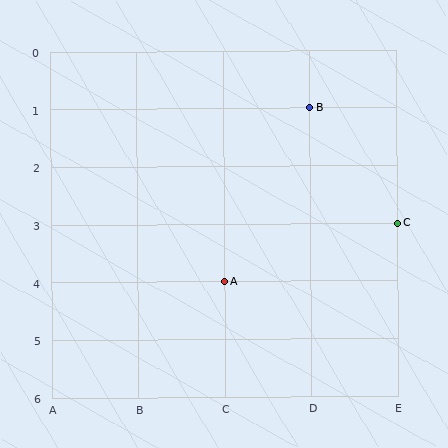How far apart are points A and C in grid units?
Points A and C are 2 columns and 1 row apart (about 2.2 grid units diagonally).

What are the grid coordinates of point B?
Point B is at grid coordinates (D, 1).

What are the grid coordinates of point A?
Point A is at grid coordinates (C, 4).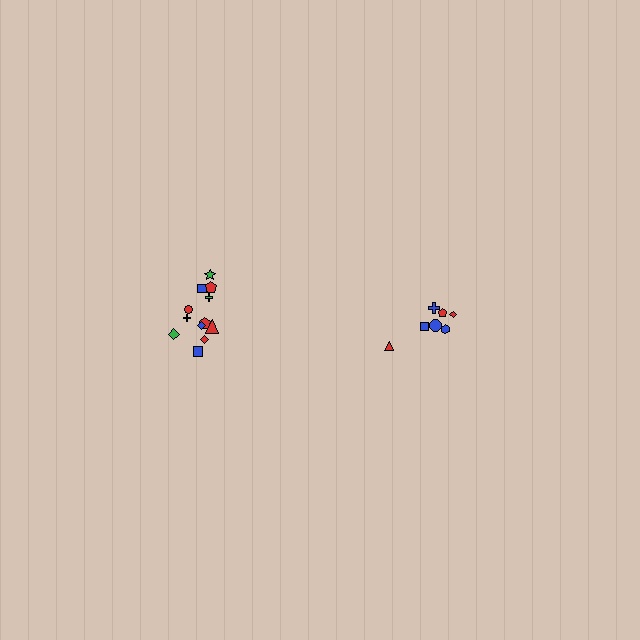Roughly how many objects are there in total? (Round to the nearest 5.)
Roughly 20 objects in total.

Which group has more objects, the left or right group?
The left group.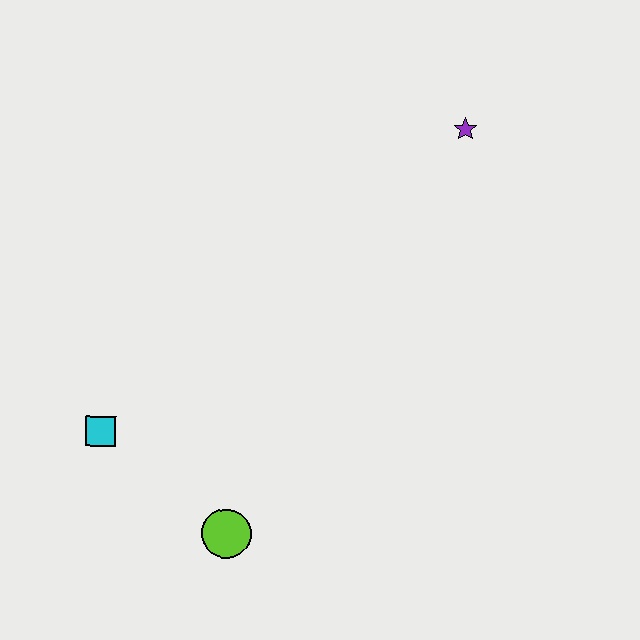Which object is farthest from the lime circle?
The purple star is farthest from the lime circle.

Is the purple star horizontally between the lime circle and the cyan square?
No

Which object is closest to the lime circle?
The cyan square is closest to the lime circle.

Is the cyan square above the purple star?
No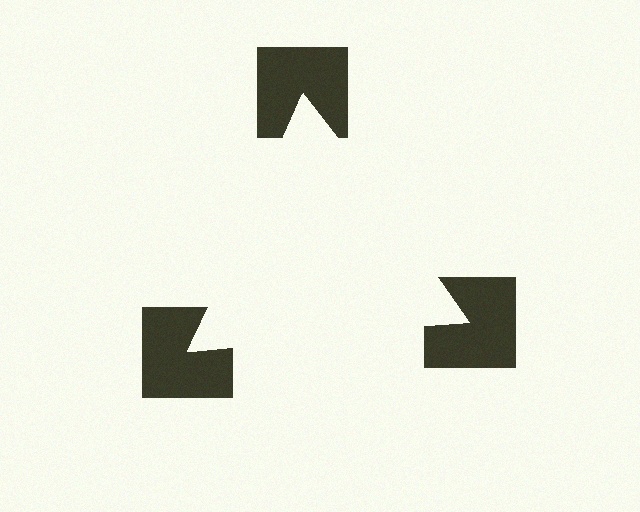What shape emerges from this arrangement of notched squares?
An illusory triangle — its edges are inferred from the aligned wedge cuts in the notched squares, not physically drawn.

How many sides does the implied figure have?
3 sides.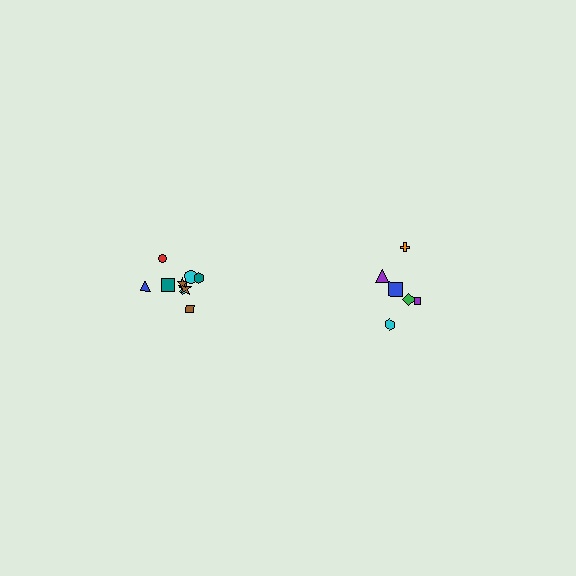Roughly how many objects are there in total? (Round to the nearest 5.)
Roughly 15 objects in total.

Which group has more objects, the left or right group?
The left group.